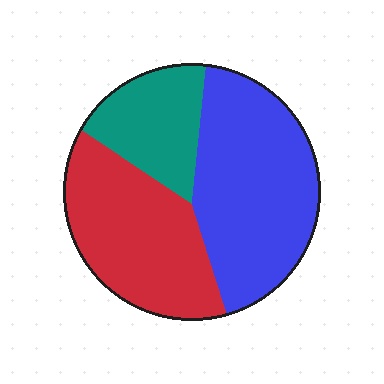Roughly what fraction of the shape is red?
Red takes up about three eighths (3/8) of the shape.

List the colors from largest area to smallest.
From largest to smallest: blue, red, teal.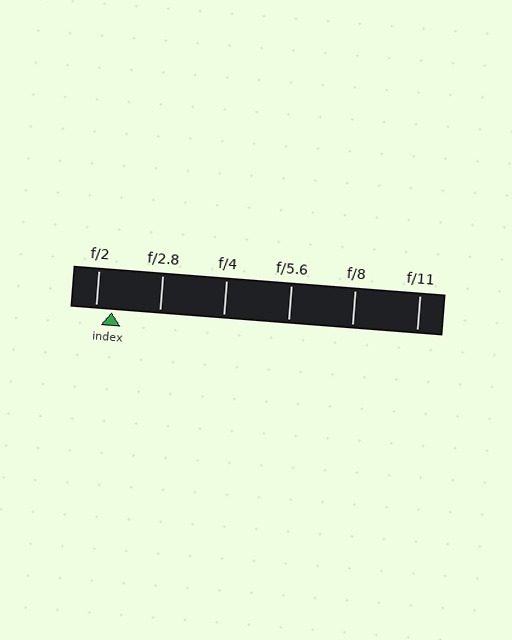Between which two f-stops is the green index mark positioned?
The index mark is between f/2 and f/2.8.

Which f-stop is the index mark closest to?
The index mark is closest to f/2.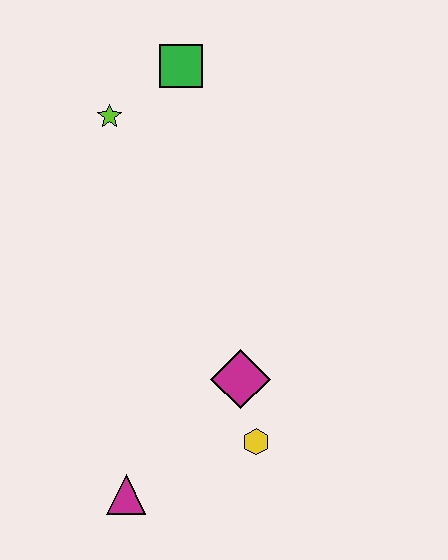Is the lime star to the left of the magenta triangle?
Yes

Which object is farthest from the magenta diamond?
The green square is farthest from the magenta diamond.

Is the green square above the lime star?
Yes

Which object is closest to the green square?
The lime star is closest to the green square.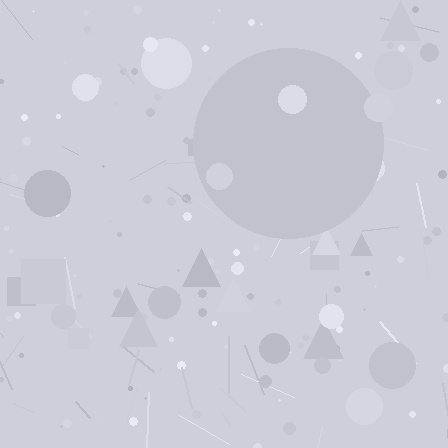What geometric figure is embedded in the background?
A circle is embedded in the background.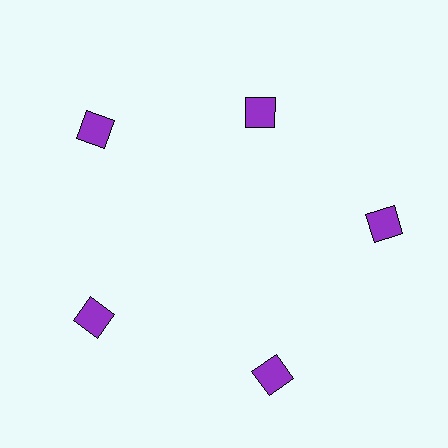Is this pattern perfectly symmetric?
No. The 5 purple squares are arranged in a ring, but one element near the 1 o'clock position is pulled inward toward the center, breaking the 5-fold rotational symmetry.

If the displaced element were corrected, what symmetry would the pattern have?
It would have 5-fold rotational symmetry — the pattern would map onto itself every 72 degrees.